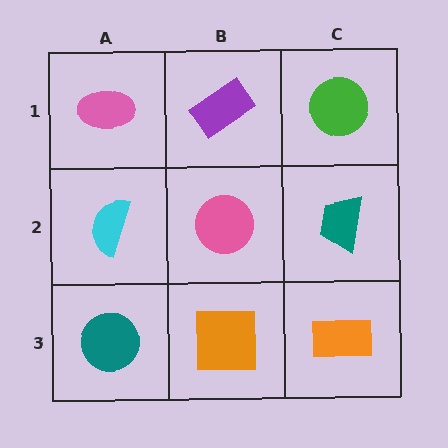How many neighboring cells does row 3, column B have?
3.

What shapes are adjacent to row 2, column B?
A purple rectangle (row 1, column B), an orange square (row 3, column B), a cyan semicircle (row 2, column A), a teal trapezoid (row 2, column C).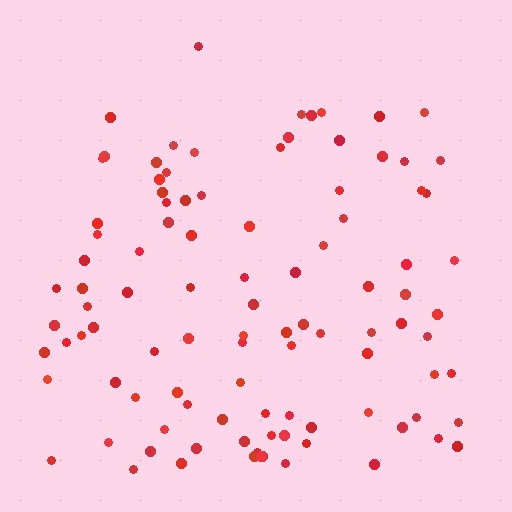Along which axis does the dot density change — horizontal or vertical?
Vertical.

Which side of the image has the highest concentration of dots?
The bottom.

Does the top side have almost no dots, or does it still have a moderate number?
Still a moderate number, just noticeably fewer than the bottom.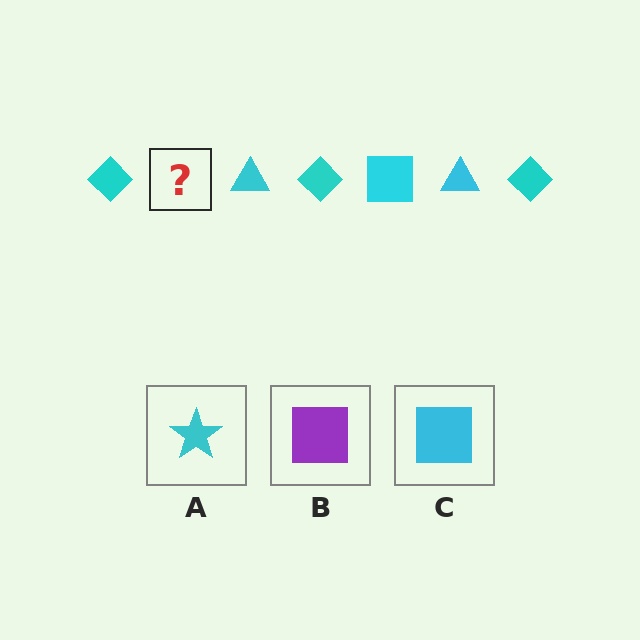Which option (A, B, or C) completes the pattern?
C.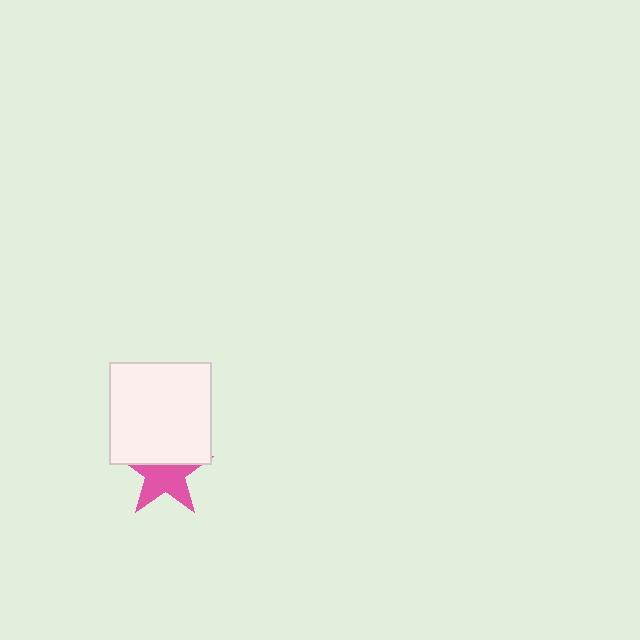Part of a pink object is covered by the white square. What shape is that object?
It is a star.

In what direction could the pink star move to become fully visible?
The pink star could move down. That would shift it out from behind the white square entirely.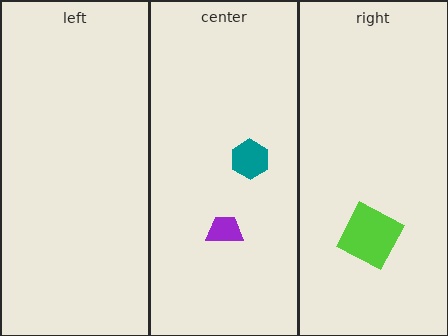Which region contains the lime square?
The right region.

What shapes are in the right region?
The lime square.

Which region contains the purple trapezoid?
The center region.